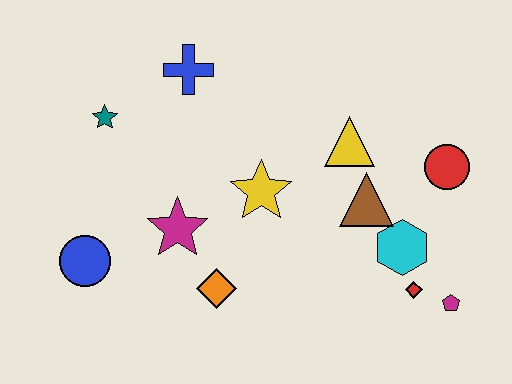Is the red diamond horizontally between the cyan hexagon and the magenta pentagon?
Yes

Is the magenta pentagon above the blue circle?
No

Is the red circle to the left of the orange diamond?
No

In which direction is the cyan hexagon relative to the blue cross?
The cyan hexagon is to the right of the blue cross.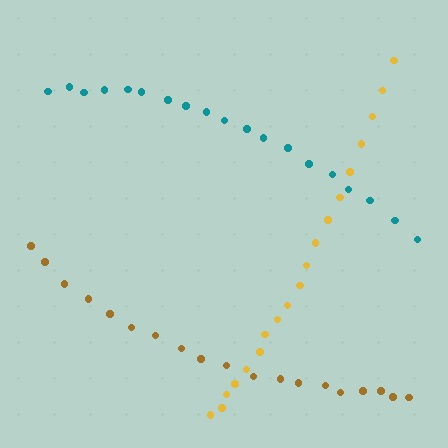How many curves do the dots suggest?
There are 3 distinct paths.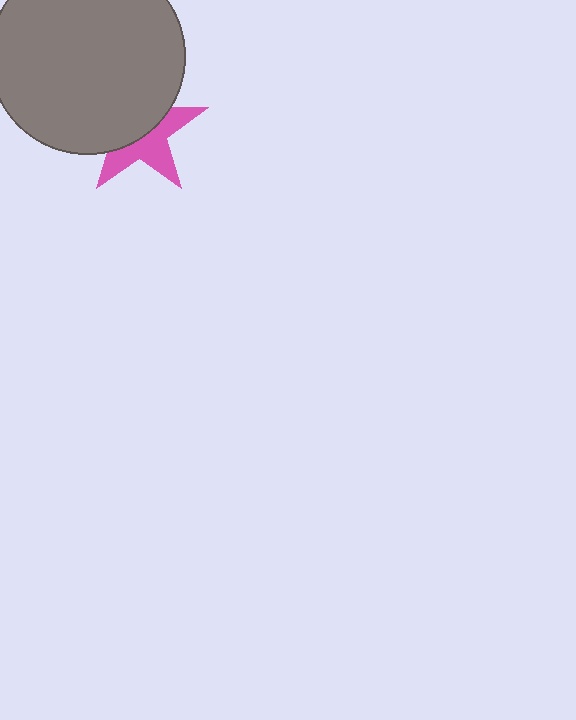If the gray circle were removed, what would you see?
You would see the complete pink star.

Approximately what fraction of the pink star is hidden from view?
Roughly 53% of the pink star is hidden behind the gray circle.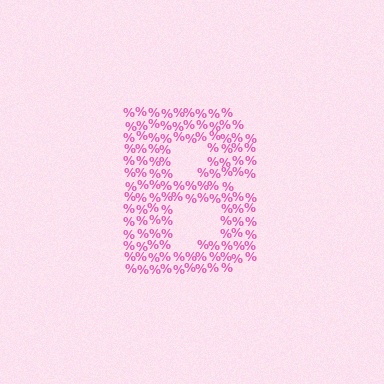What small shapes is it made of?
It is made of small percent signs.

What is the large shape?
The large shape is the letter B.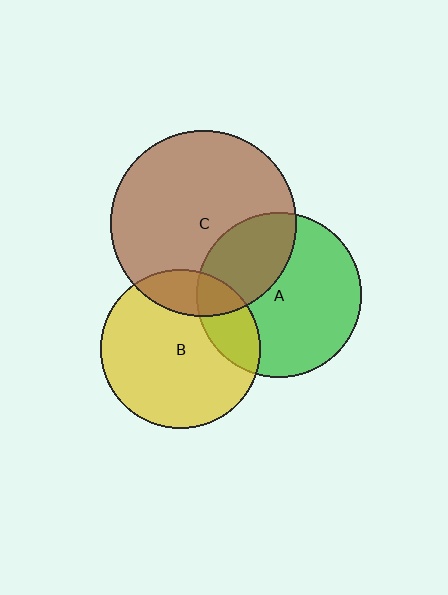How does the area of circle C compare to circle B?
Approximately 1.4 times.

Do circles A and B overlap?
Yes.